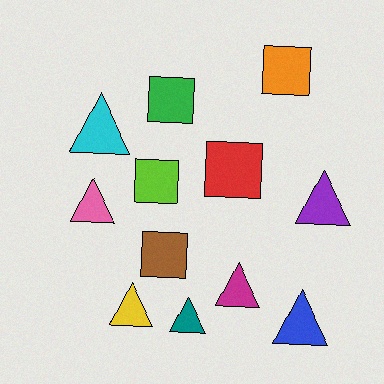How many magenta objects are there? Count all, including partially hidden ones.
There is 1 magenta object.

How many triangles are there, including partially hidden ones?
There are 7 triangles.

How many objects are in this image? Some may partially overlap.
There are 12 objects.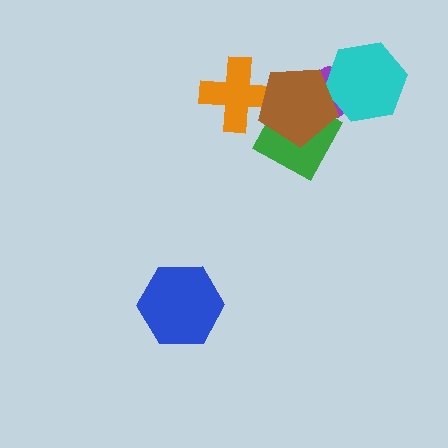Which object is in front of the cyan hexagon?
The brown pentagon is in front of the cyan hexagon.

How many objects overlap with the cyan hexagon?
2 objects overlap with the cyan hexagon.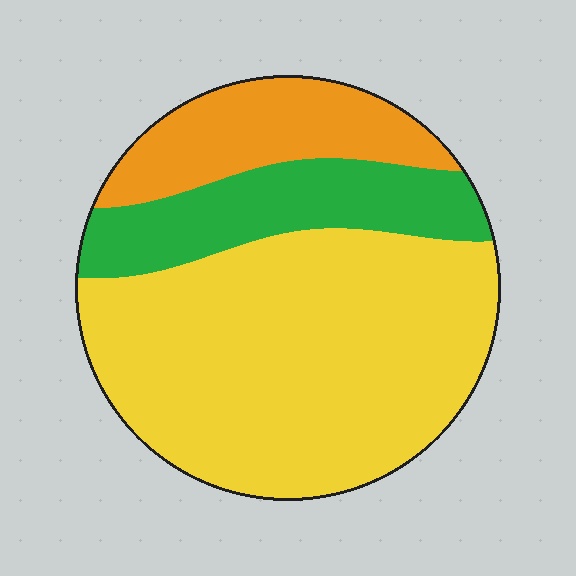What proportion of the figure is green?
Green covers around 20% of the figure.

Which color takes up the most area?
Yellow, at roughly 60%.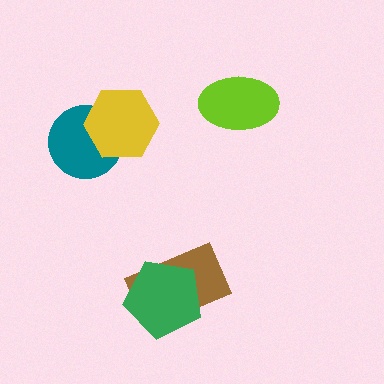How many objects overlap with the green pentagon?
1 object overlaps with the green pentagon.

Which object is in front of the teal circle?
The yellow hexagon is in front of the teal circle.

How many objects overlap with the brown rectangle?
1 object overlaps with the brown rectangle.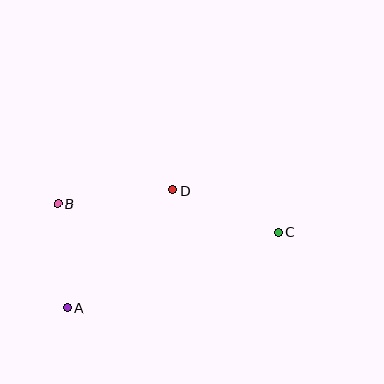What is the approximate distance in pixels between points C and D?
The distance between C and D is approximately 113 pixels.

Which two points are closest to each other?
Points A and B are closest to each other.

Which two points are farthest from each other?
Points A and C are farthest from each other.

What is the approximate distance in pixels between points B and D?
The distance between B and D is approximately 115 pixels.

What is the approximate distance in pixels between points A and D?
The distance between A and D is approximately 158 pixels.